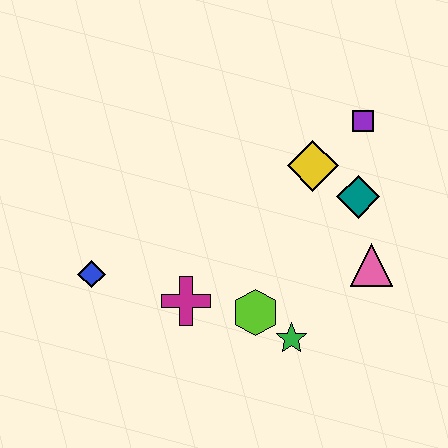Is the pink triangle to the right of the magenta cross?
Yes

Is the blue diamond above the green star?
Yes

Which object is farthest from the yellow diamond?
The blue diamond is farthest from the yellow diamond.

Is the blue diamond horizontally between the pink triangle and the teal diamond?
No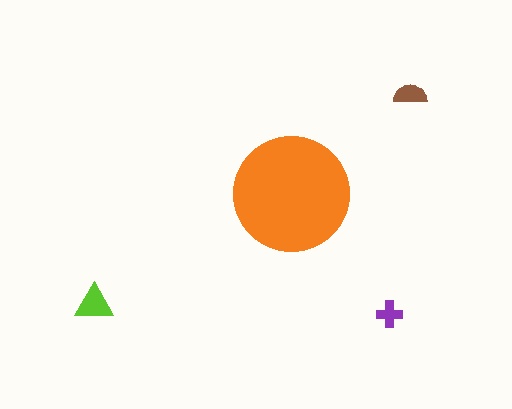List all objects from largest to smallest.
The orange circle, the lime triangle, the brown semicircle, the purple cross.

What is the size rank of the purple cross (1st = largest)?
4th.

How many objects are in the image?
There are 4 objects in the image.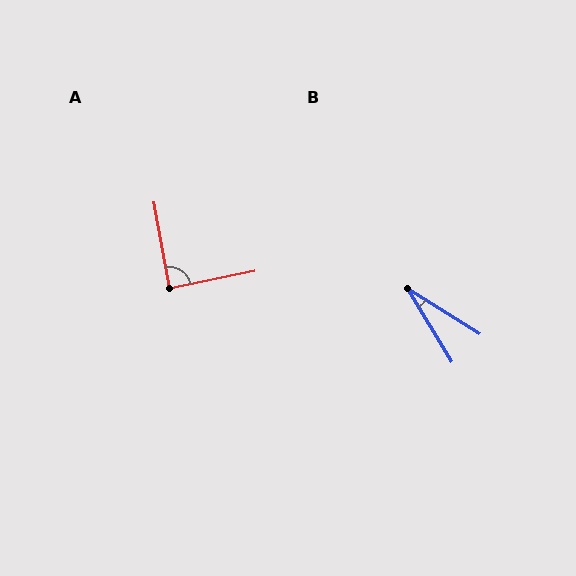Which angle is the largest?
A, at approximately 88 degrees.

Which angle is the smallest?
B, at approximately 26 degrees.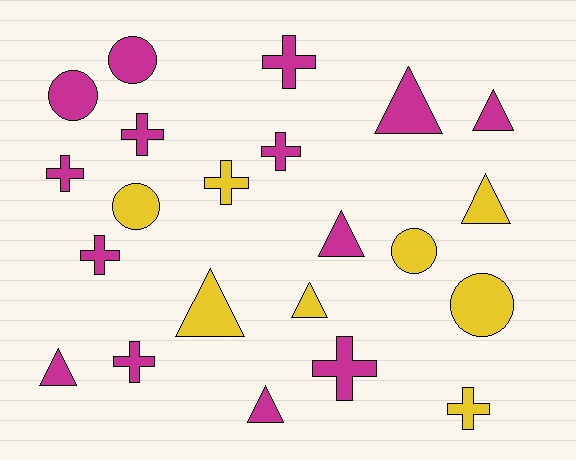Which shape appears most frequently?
Cross, with 9 objects.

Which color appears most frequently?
Magenta, with 14 objects.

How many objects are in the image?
There are 22 objects.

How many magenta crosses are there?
There are 7 magenta crosses.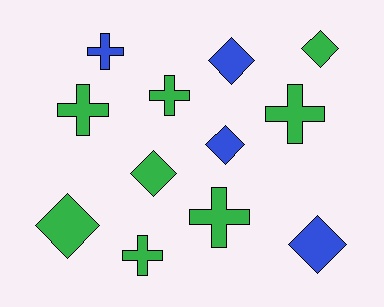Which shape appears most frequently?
Diamond, with 6 objects.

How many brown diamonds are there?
There are no brown diamonds.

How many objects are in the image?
There are 12 objects.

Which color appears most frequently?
Green, with 8 objects.